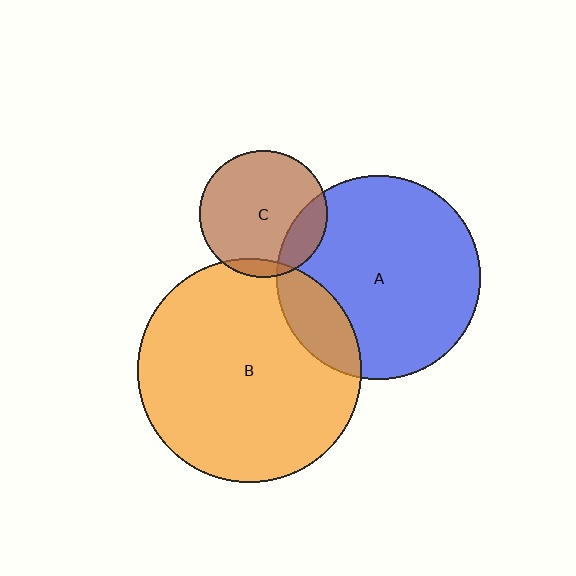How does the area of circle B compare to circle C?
Approximately 3.1 times.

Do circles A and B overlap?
Yes.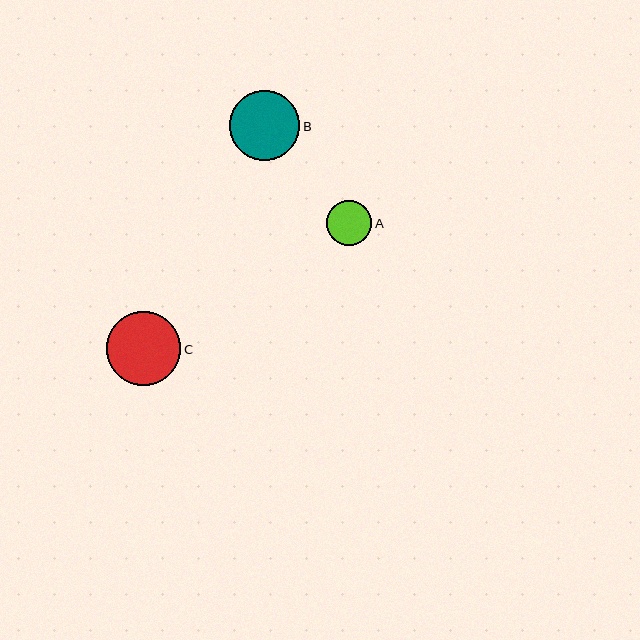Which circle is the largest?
Circle C is the largest with a size of approximately 74 pixels.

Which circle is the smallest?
Circle A is the smallest with a size of approximately 45 pixels.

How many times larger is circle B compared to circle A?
Circle B is approximately 1.6 times the size of circle A.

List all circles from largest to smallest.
From largest to smallest: C, B, A.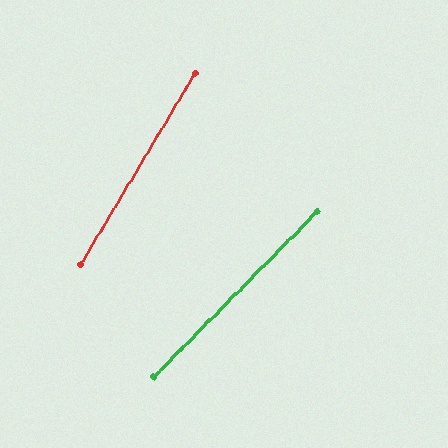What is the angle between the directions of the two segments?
Approximately 14 degrees.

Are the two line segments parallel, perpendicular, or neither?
Neither parallel nor perpendicular — they differ by about 14°.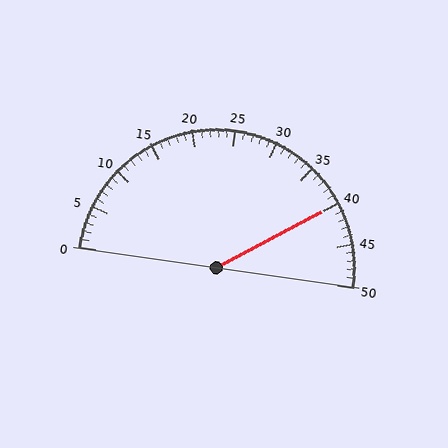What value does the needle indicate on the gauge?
The needle indicates approximately 40.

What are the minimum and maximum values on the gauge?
The gauge ranges from 0 to 50.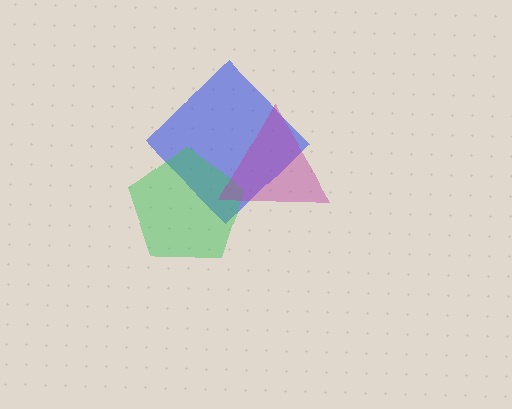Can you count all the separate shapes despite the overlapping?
Yes, there are 3 separate shapes.